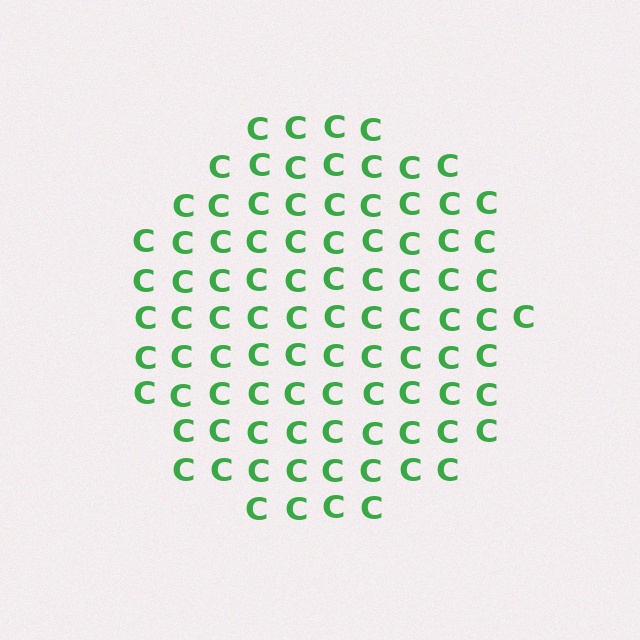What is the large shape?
The large shape is a circle.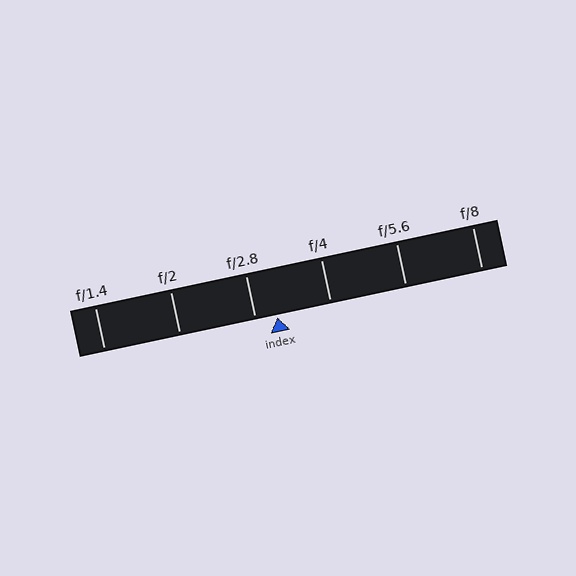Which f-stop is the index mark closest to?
The index mark is closest to f/2.8.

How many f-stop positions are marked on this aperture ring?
There are 6 f-stop positions marked.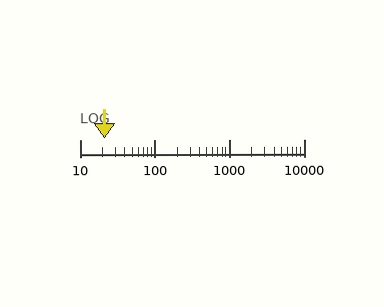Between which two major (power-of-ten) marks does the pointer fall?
The pointer is between 10 and 100.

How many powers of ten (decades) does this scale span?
The scale spans 3 decades, from 10 to 10000.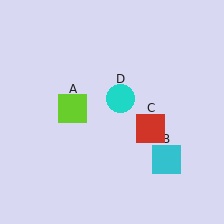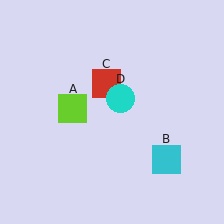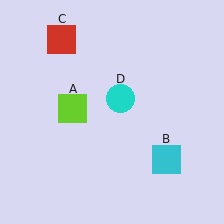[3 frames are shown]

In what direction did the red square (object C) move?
The red square (object C) moved up and to the left.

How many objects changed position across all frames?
1 object changed position: red square (object C).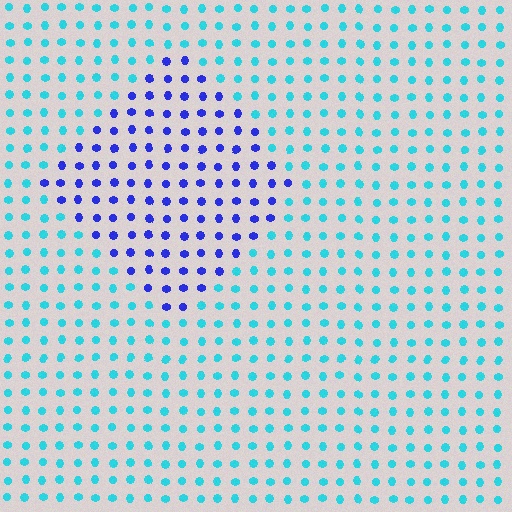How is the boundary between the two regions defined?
The boundary is defined purely by a slight shift in hue (about 55 degrees). Spacing, size, and orientation are identical on both sides.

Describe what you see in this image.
The image is filled with small cyan elements in a uniform arrangement. A diamond-shaped region is visible where the elements are tinted to a slightly different hue, forming a subtle color boundary.